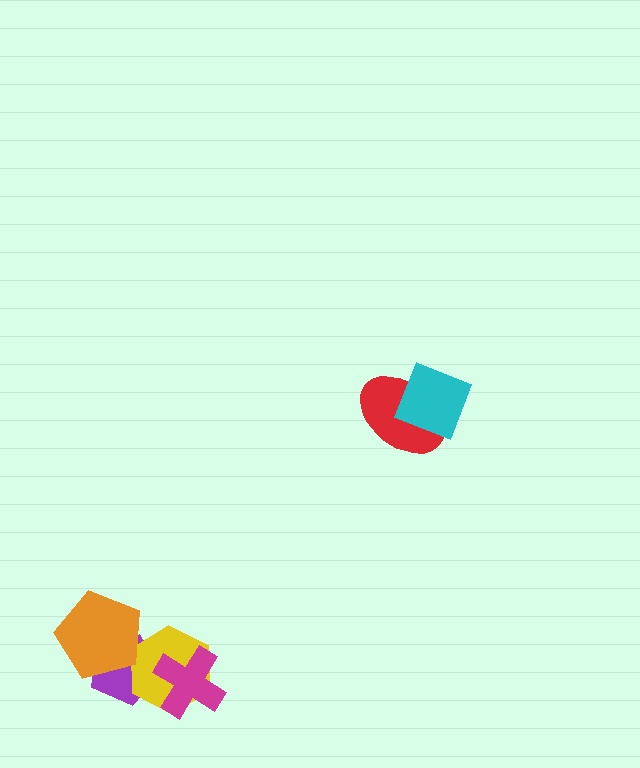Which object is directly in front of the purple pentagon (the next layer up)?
The yellow hexagon is directly in front of the purple pentagon.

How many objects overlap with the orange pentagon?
2 objects overlap with the orange pentagon.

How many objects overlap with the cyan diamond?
1 object overlaps with the cyan diamond.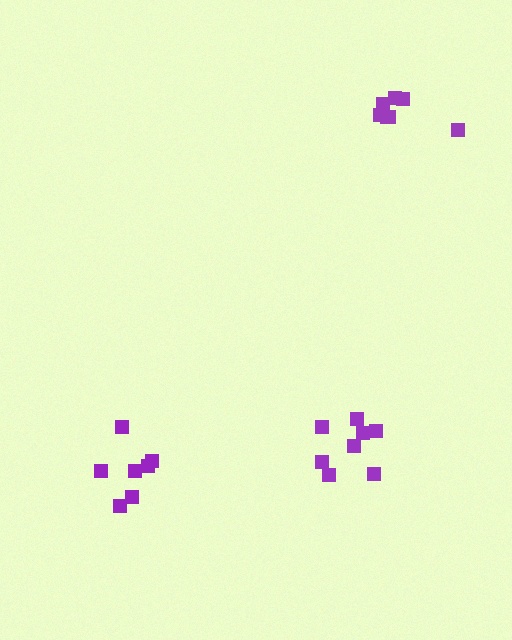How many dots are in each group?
Group 1: 7 dots, Group 2: 8 dots, Group 3: 7 dots (22 total).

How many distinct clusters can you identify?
There are 3 distinct clusters.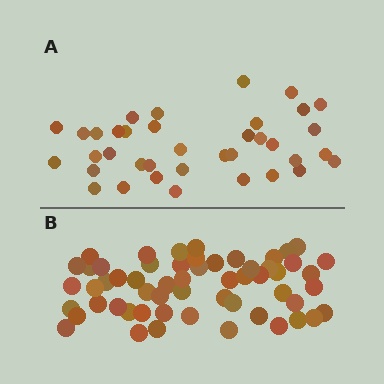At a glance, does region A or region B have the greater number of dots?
Region B (the bottom region) has more dots.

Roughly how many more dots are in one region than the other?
Region B has approximately 20 more dots than region A.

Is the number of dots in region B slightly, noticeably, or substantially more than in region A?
Region B has substantially more. The ratio is roughly 1.5 to 1.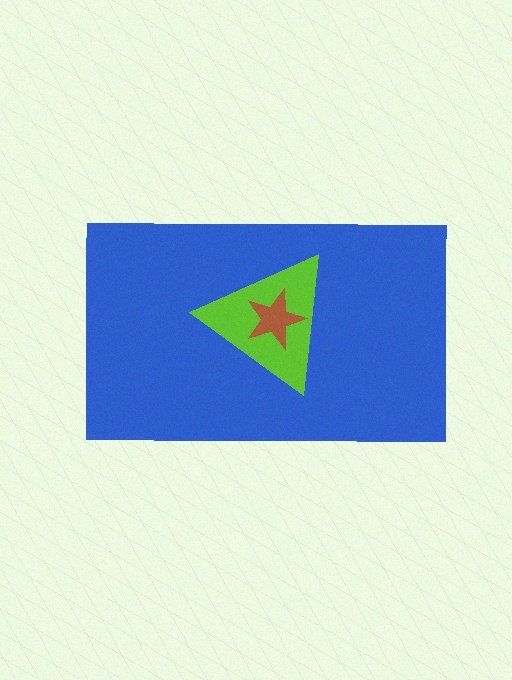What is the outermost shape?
The blue rectangle.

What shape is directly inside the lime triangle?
The brown star.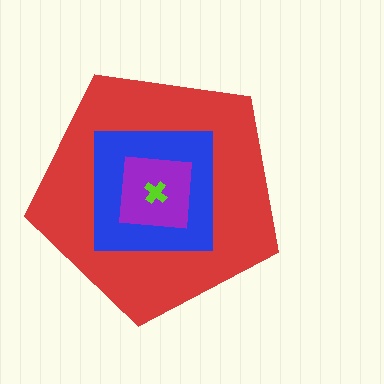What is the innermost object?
The lime cross.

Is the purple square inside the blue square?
Yes.